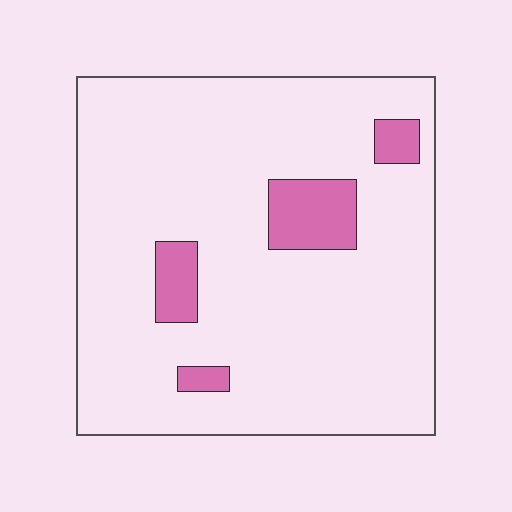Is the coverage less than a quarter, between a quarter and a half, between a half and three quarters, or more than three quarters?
Less than a quarter.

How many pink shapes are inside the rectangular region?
4.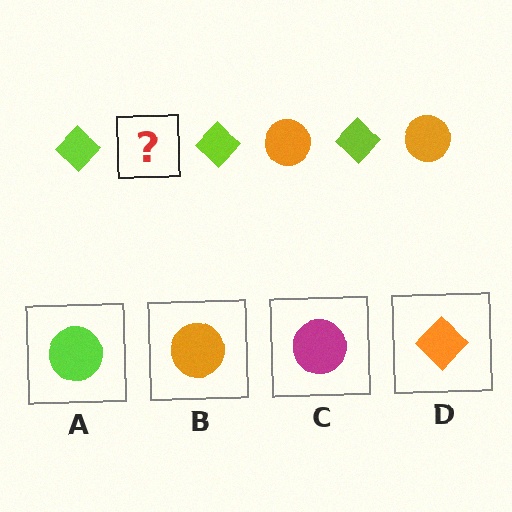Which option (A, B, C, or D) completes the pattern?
B.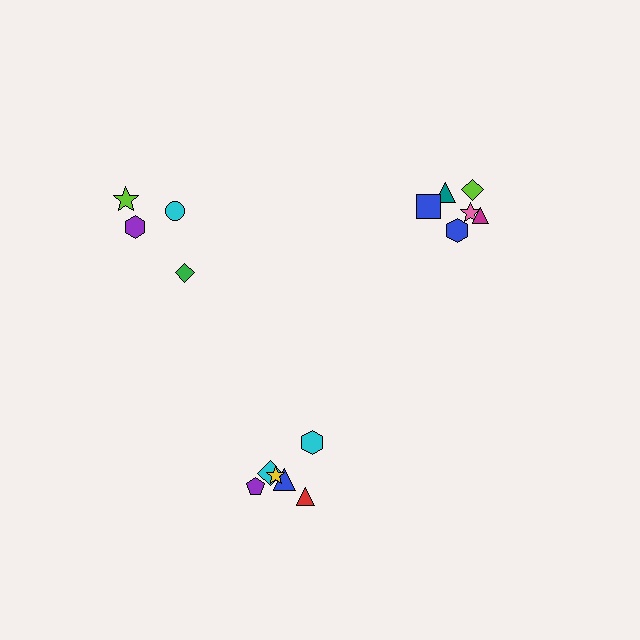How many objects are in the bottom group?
There are 6 objects.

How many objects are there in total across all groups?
There are 16 objects.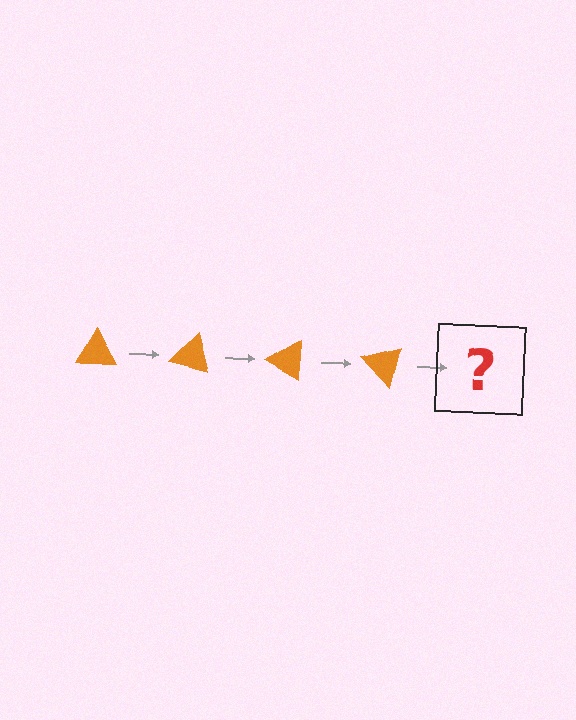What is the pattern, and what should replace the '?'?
The pattern is that the triangle rotates 15 degrees each step. The '?' should be an orange triangle rotated 60 degrees.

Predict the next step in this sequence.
The next step is an orange triangle rotated 60 degrees.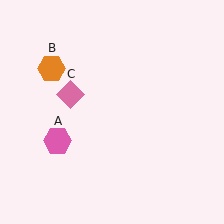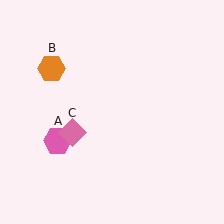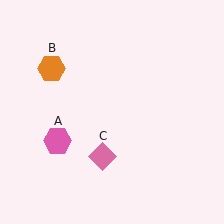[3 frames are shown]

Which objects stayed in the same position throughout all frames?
Pink hexagon (object A) and orange hexagon (object B) remained stationary.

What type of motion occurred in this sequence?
The pink diamond (object C) rotated counterclockwise around the center of the scene.